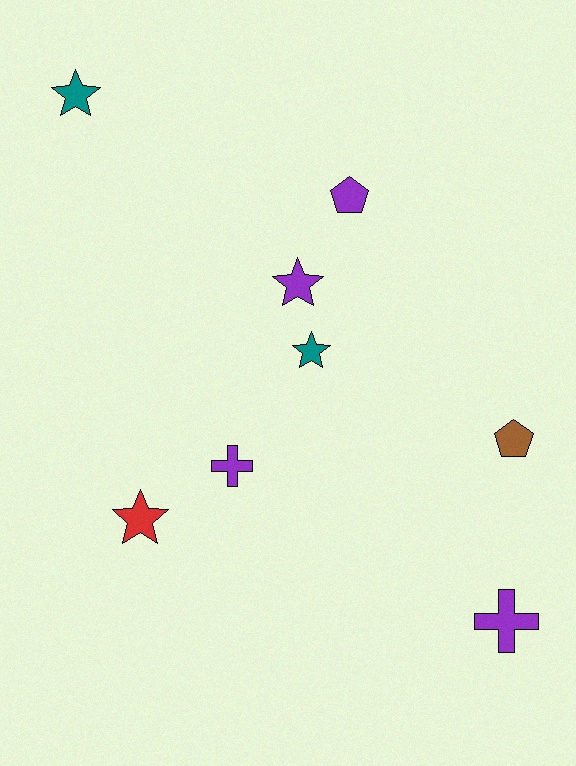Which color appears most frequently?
Purple, with 4 objects.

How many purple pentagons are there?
There is 1 purple pentagon.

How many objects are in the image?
There are 8 objects.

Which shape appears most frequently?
Star, with 4 objects.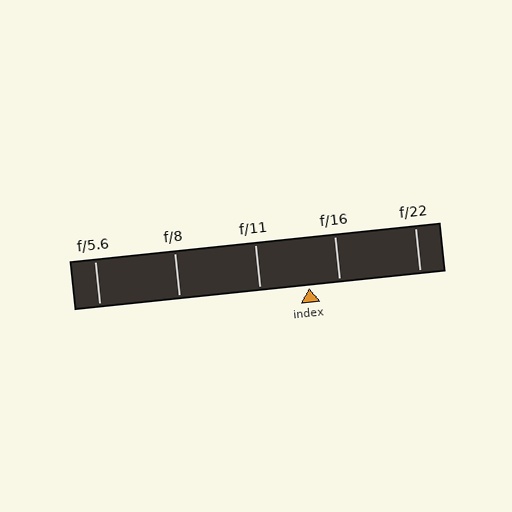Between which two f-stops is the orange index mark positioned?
The index mark is between f/11 and f/16.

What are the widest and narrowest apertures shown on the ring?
The widest aperture shown is f/5.6 and the narrowest is f/22.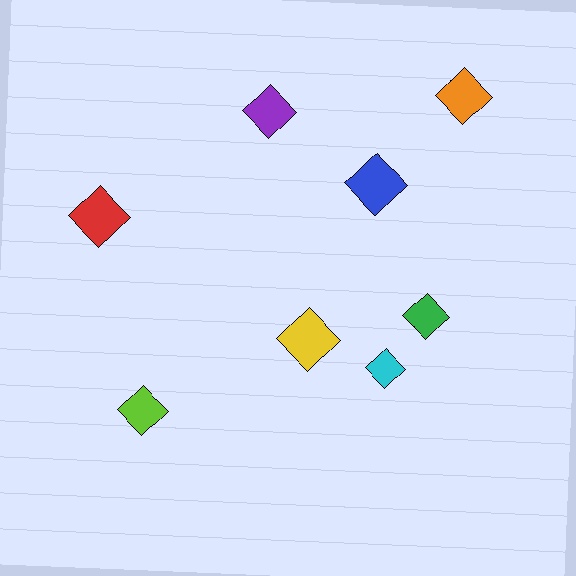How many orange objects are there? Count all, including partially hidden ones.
There is 1 orange object.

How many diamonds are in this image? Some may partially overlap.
There are 8 diamonds.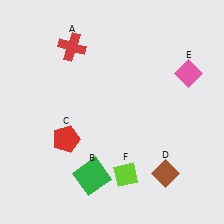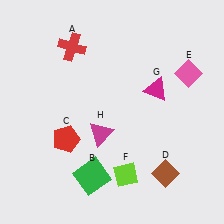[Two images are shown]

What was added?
A magenta triangle (G), a magenta triangle (H) were added in Image 2.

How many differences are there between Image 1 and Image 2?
There are 2 differences between the two images.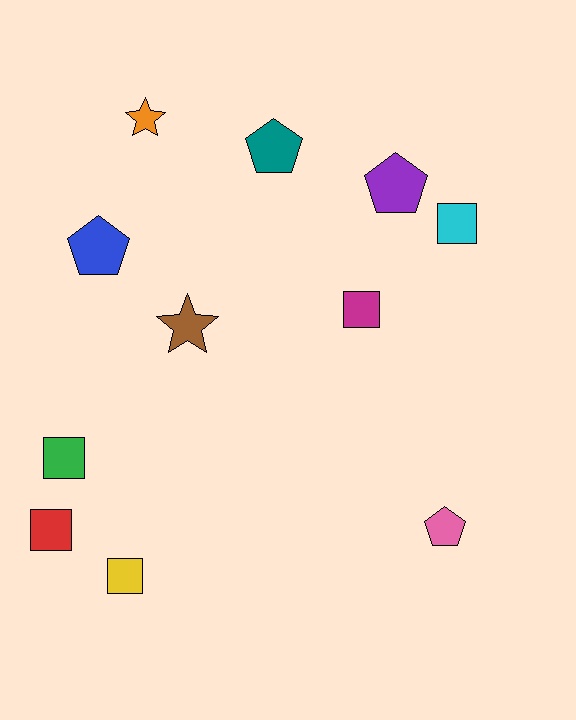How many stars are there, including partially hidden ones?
There are 2 stars.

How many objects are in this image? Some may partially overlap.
There are 11 objects.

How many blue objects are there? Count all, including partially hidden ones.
There is 1 blue object.